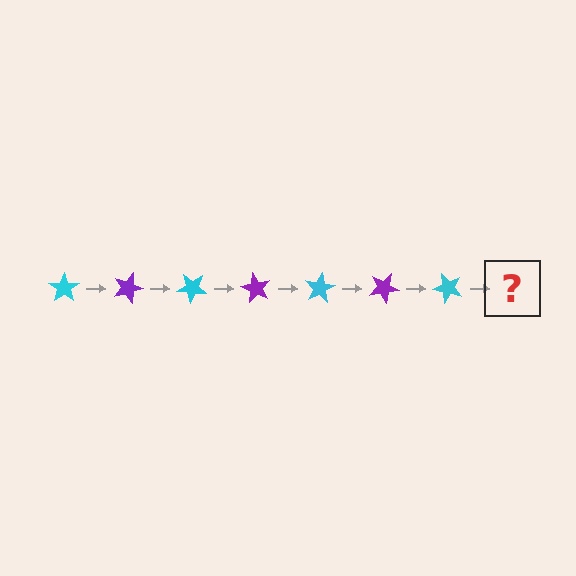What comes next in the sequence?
The next element should be a purple star, rotated 140 degrees from the start.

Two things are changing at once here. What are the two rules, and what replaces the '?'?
The two rules are that it rotates 20 degrees each step and the color cycles through cyan and purple. The '?' should be a purple star, rotated 140 degrees from the start.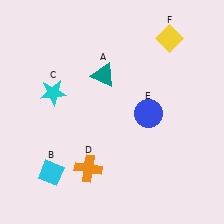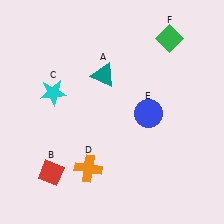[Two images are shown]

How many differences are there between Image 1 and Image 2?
There are 2 differences between the two images.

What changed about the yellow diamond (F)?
In Image 1, F is yellow. In Image 2, it changed to green.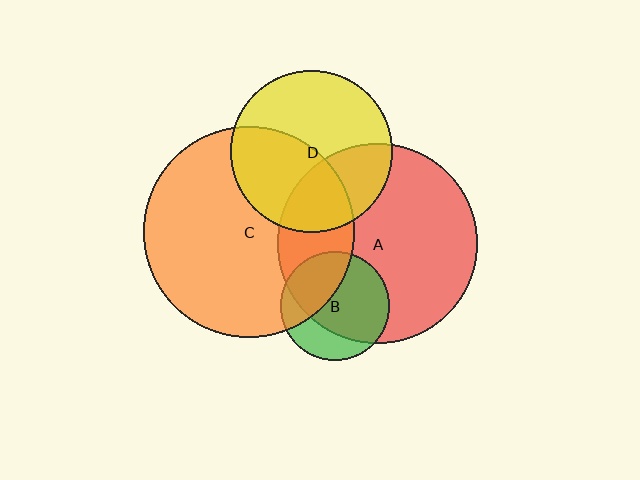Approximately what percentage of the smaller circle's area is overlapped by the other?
Approximately 45%.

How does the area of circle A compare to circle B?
Approximately 3.4 times.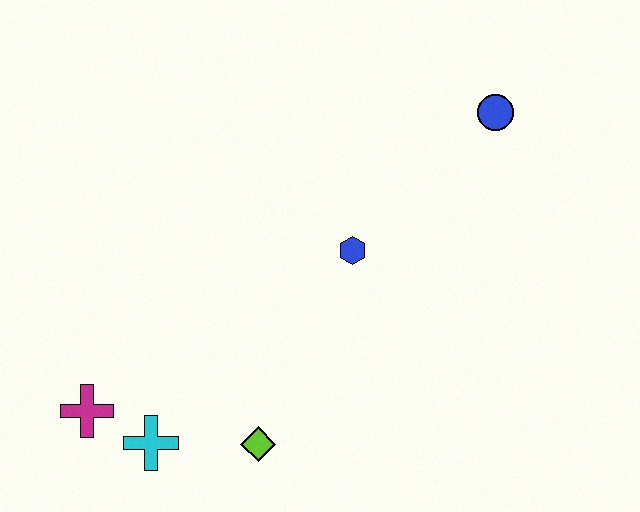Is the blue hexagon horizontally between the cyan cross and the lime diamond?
No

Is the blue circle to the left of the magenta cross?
No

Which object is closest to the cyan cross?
The magenta cross is closest to the cyan cross.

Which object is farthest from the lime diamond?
The blue circle is farthest from the lime diamond.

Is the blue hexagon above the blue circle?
No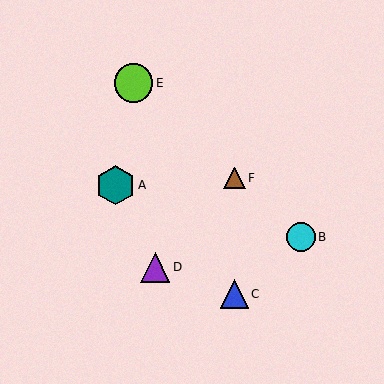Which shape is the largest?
The teal hexagon (labeled A) is the largest.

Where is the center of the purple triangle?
The center of the purple triangle is at (155, 267).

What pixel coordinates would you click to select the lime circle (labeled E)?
Click at (134, 83) to select the lime circle E.